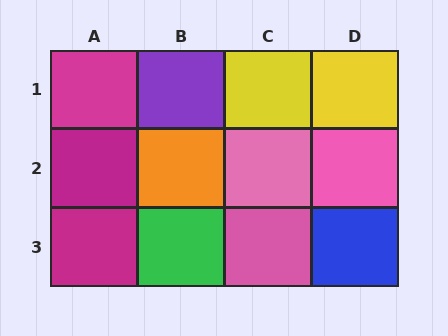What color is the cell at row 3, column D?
Blue.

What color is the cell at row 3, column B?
Green.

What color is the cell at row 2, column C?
Pink.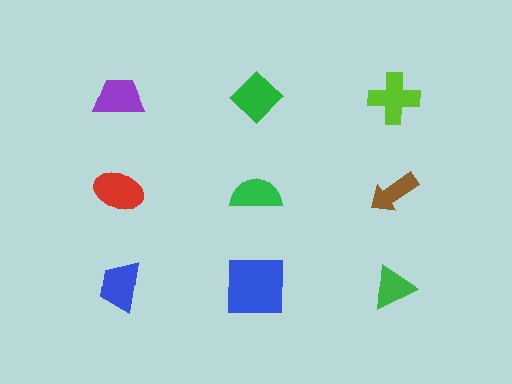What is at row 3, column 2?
A blue square.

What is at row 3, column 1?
A blue trapezoid.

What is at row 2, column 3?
A brown arrow.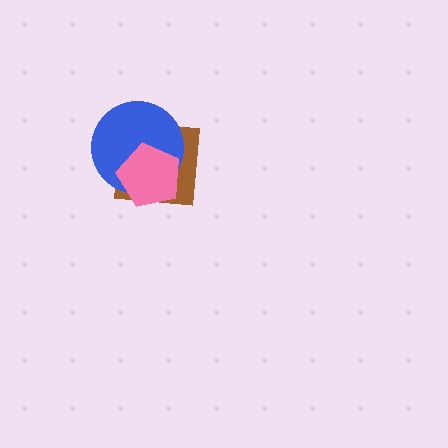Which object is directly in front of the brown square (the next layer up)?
The blue circle is directly in front of the brown square.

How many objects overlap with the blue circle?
2 objects overlap with the blue circle.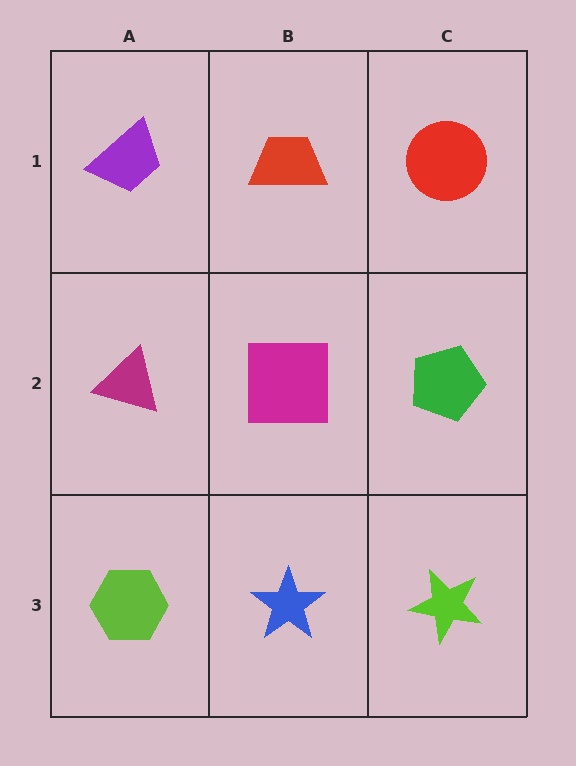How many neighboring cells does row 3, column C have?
2.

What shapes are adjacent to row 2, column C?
A red circle (row 1, column C), a lime star (row 3, column C), a magenta square (row 2, column B).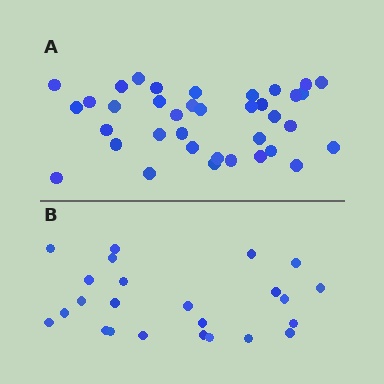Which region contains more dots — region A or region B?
Region A (the top region) has more dots.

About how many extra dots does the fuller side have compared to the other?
Region A has approximately 15 more dots than region B.